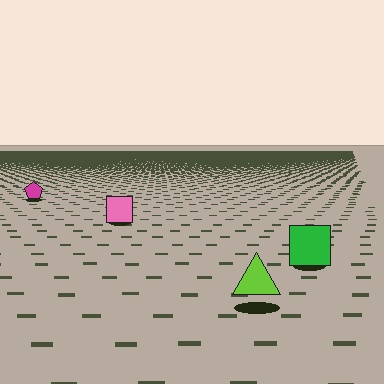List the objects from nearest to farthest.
From nearest to farthest: the lime triangle, the green square, the pink square, the magenta pentagon.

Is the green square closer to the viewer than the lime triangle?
No. The lime triangle is closer — you can tell from the texture gradient: the ground texture is coarser near it.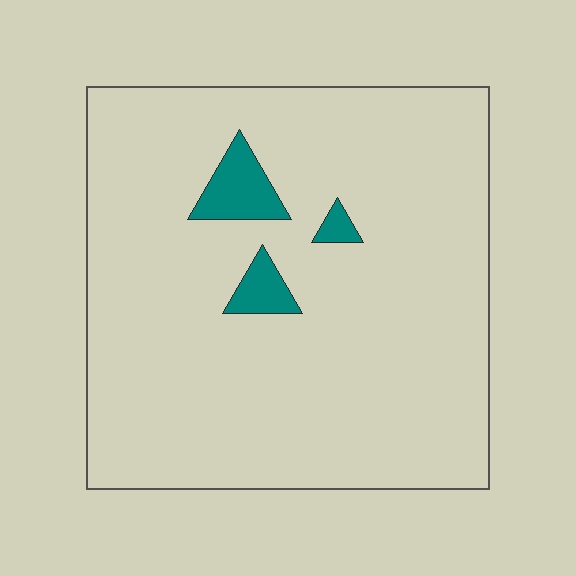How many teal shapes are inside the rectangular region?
3.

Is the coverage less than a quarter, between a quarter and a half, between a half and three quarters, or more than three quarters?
Less than a quarter.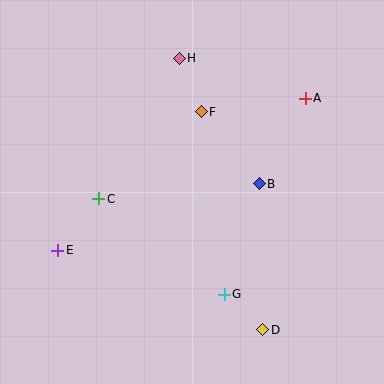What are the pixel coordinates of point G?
Point G is at (224, 294).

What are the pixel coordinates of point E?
Point E is at (58, 250).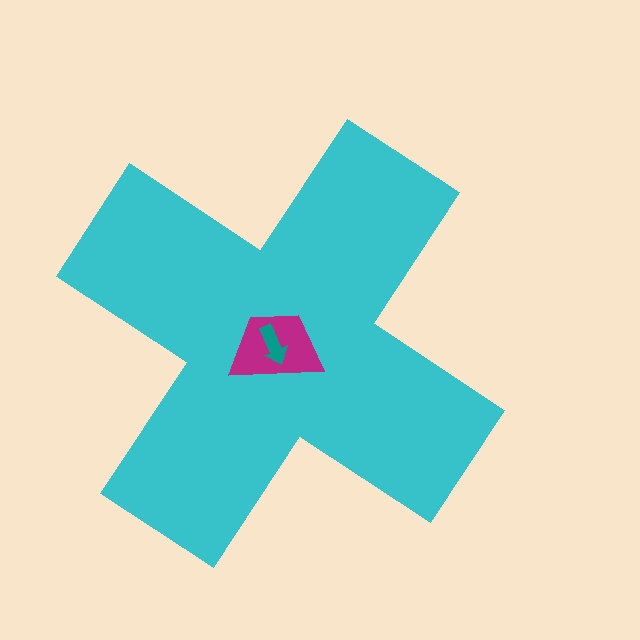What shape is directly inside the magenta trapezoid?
The teal arrow.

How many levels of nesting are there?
3.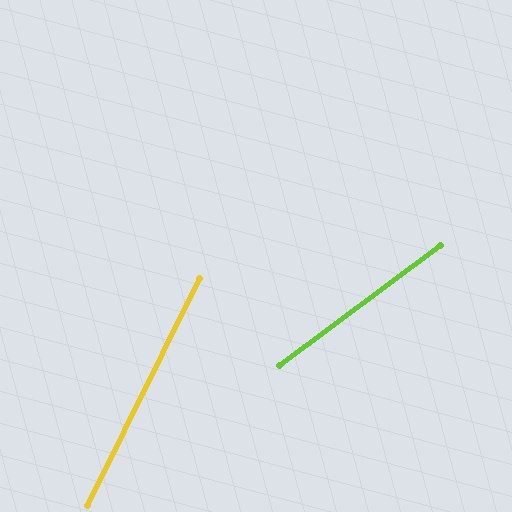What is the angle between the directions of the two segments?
Approximately 27 degrees.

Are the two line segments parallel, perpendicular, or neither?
Neither parallel nor perpendicular — they differ by about 27°.